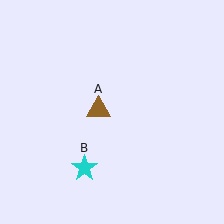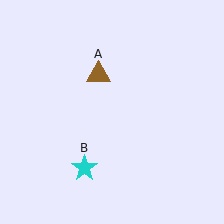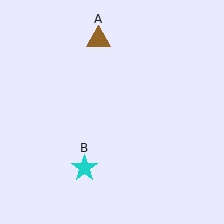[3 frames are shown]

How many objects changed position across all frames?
1 object changed position: brown triangle (object A).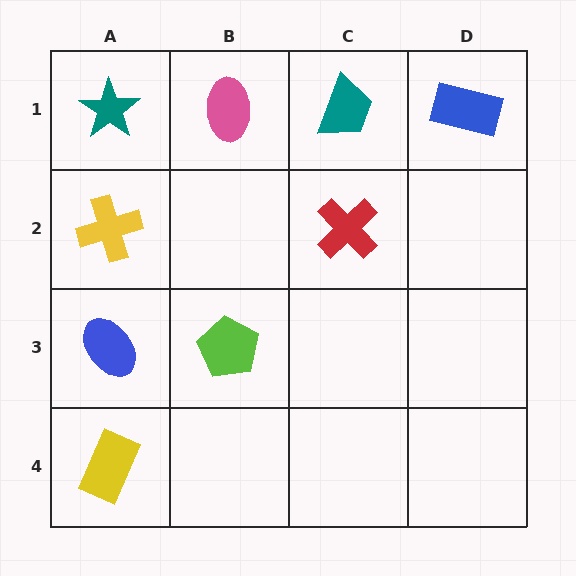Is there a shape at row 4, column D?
No, that cell is empty.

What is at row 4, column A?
A yellow rectangle.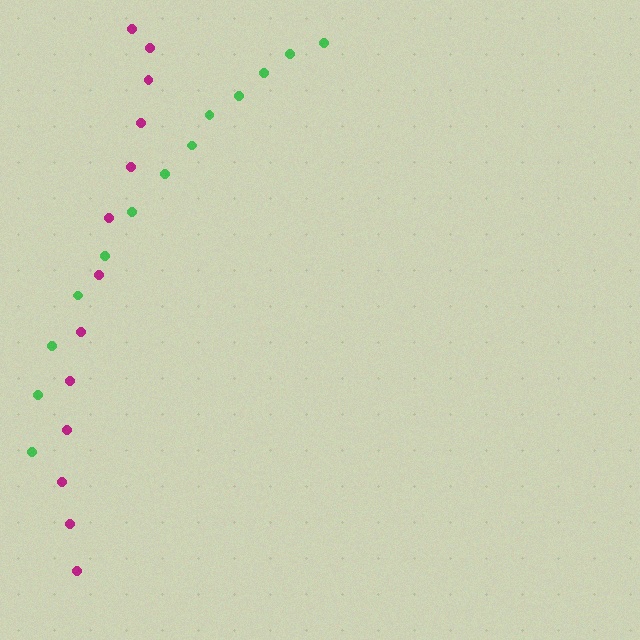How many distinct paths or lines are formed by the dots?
There are 2 distinct paths.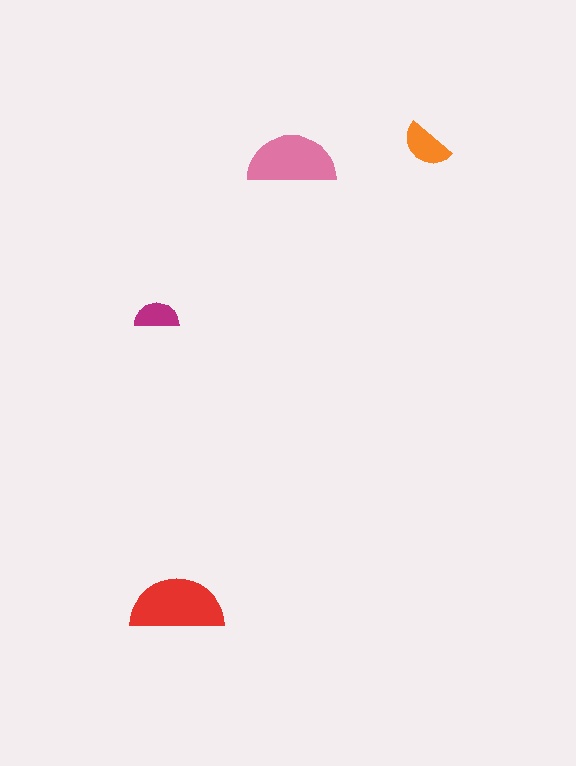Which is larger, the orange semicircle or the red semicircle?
The red one.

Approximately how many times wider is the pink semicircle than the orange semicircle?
About 1.5 times wider.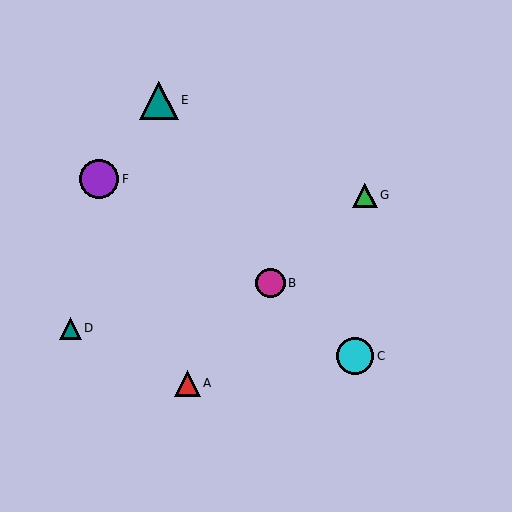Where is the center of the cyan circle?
The center of the cyan circle is at (355, 356).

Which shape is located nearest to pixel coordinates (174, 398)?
The red triangle (labeled A) at (188, 383) is nearest to that location.